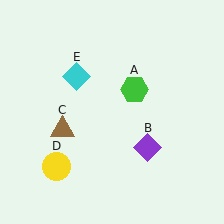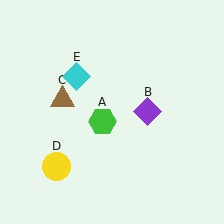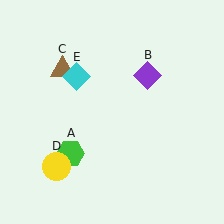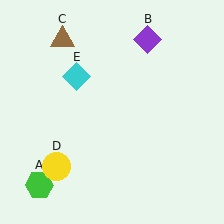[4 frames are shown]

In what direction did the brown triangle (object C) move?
The brown triangle (object C) moved up.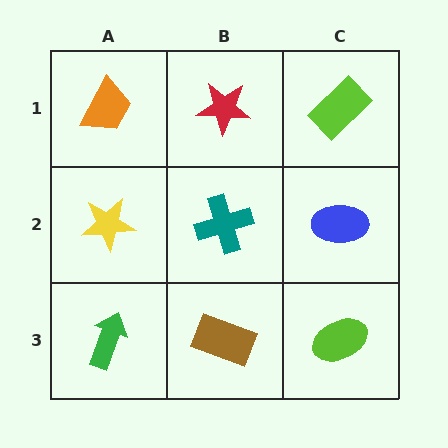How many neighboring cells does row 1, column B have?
3.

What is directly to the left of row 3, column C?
A brown rectangle.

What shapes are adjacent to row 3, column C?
A blue ellipse (row 2, column C), a brown rectangle (row 3, column B).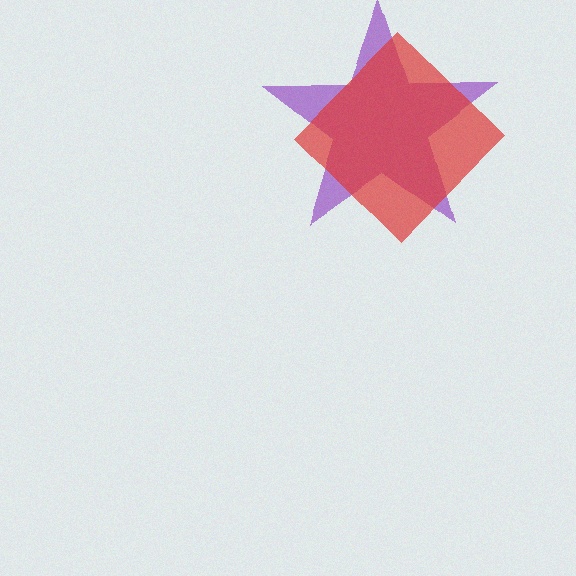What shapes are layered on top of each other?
The layered shapes are: a purple star, a red diamond.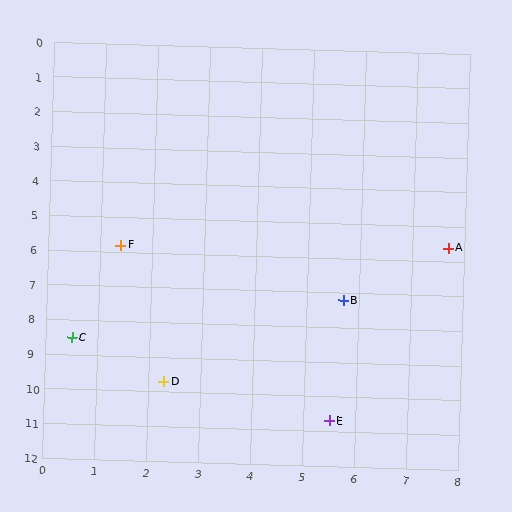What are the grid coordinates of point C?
Point C is at approximately (0.5, 8.5).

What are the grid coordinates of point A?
Point A is at approximately (7.7, 5.6).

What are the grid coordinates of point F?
Point F is at approximately (1.4, 5.8).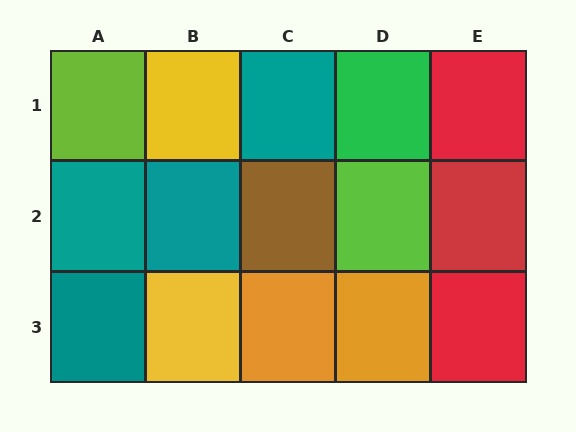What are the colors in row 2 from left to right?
Teal, teal, brown, lime, red.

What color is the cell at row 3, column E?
Red.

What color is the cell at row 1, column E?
Red.